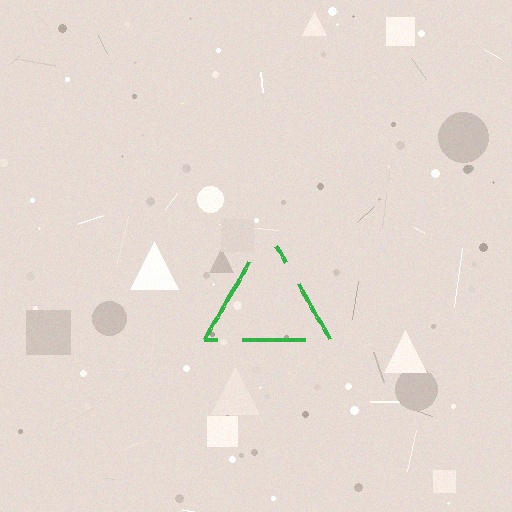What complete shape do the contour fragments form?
The contour fragments form a triangle.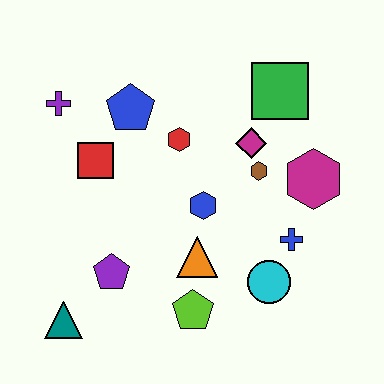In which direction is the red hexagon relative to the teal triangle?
The red hexagon is above the teal triangle.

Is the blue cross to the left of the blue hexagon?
No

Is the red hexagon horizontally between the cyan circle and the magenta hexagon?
No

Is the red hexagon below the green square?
Yes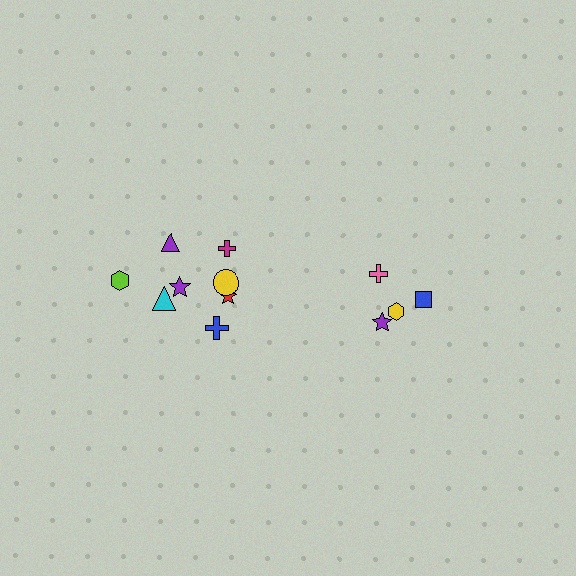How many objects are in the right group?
There are 4 objects.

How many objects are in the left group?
There are 8 objects.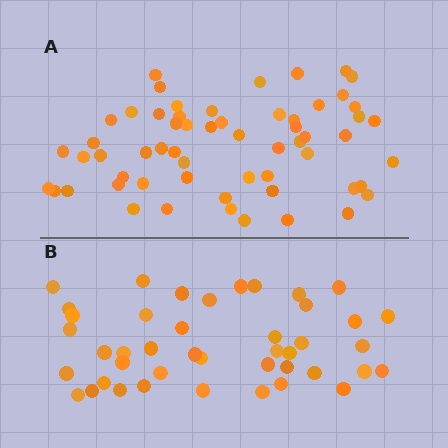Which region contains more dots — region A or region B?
Region A (the top region) has more dots.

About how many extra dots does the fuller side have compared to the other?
Region A has approximately 15 more dots than region B.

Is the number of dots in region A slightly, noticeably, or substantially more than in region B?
Region A has noticeably more, but not dramatically so. The ratio is roughly 1.4 to 1.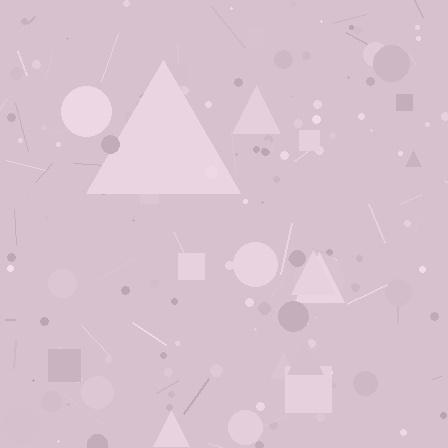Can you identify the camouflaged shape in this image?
The camouflaged shape is a triangle.